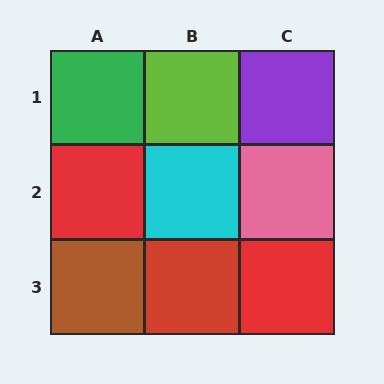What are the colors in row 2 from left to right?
Red, cyan, pink.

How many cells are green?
1 cell is green.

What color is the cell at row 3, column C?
Red.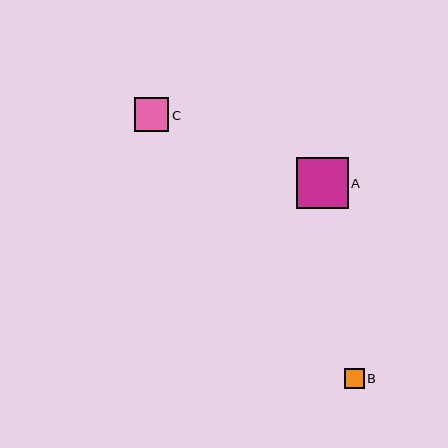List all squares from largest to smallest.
From largest to smallest: A, C, B.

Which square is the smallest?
Square B is the smallest with a size of approximately 20 pixels.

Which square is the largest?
Square A is the largest with a size of approximately 51 pixels.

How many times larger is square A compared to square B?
Square A is approximately 2.6 times the size of square B.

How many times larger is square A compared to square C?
Square A is approximately 1.5 times the size of square C.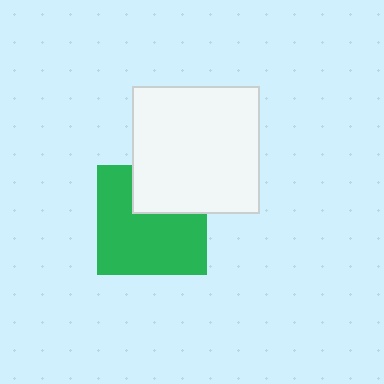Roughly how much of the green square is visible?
Most of it is visible (roughly 70%).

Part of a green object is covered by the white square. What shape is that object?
It is a square.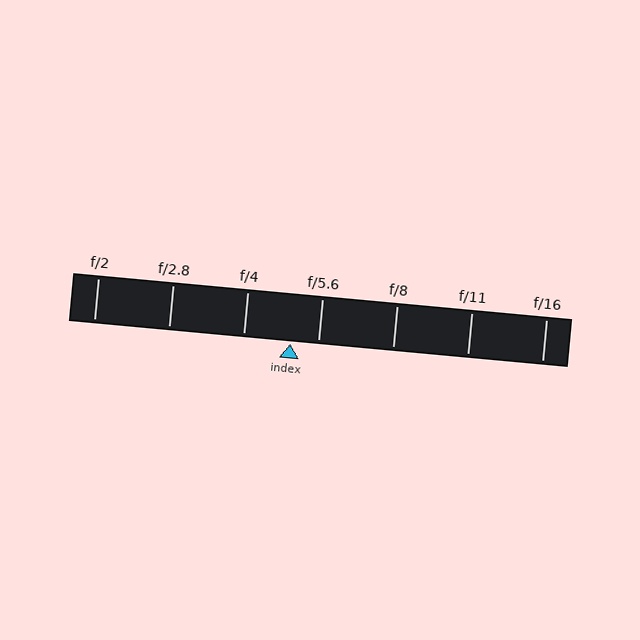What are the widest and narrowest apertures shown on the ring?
The widest aperture shown is f/2 and the narrowest is f/16.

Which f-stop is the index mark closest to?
The index mark is closest to f/5.6.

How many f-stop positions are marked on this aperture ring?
There are 7 f-stop positions marked.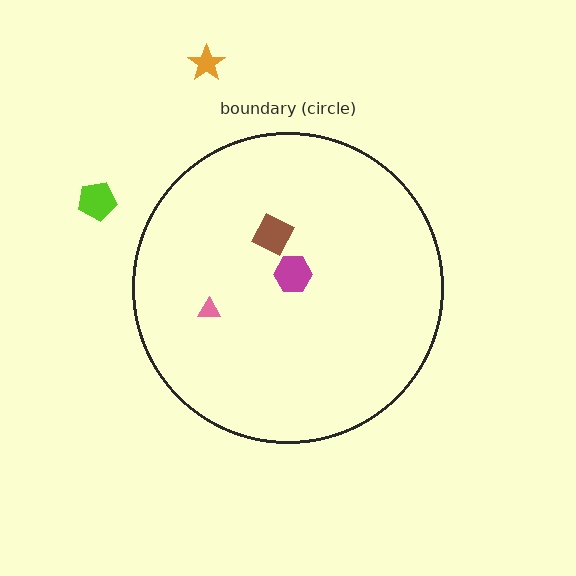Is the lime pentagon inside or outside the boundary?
Outside.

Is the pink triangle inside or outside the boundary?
Inside.